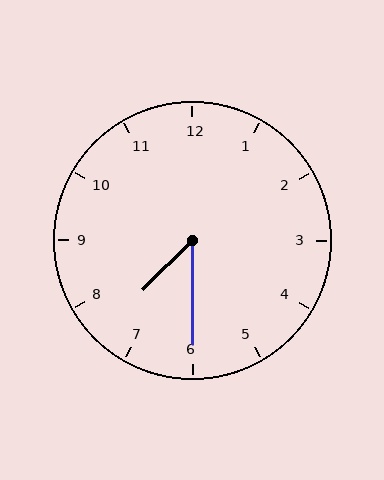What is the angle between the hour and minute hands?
Approximately 45 degrees.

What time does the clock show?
7:30.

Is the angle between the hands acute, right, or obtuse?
It is acute.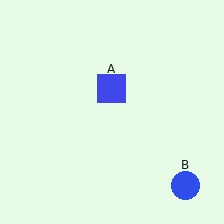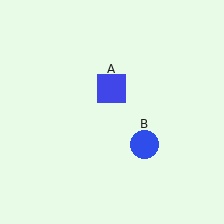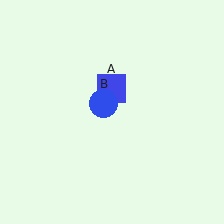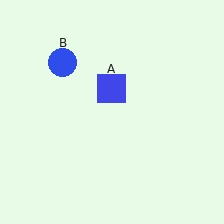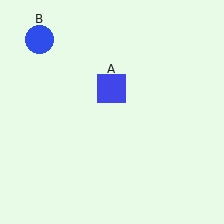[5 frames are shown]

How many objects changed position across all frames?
1 object changed position: blue circle (object B).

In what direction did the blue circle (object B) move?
The blue circle (object B) moved up and to the left.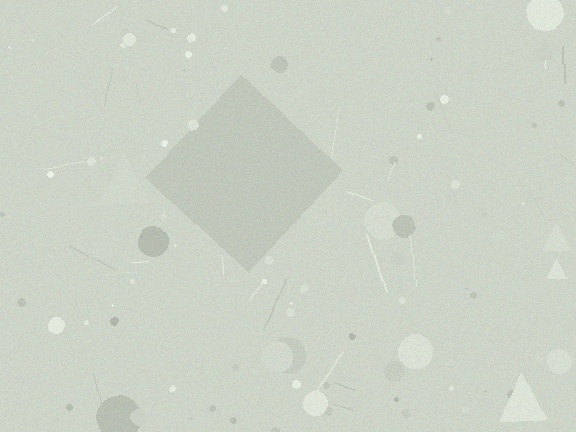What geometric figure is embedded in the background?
A diamond is embedded in the background.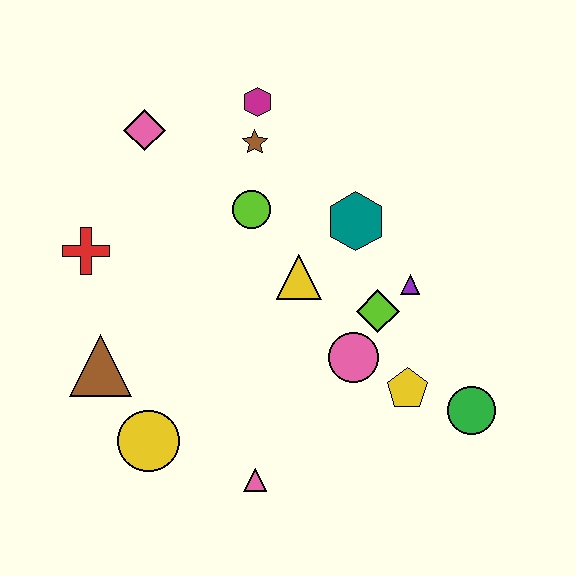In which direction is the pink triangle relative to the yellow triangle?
The pink triangle is below the yellow triangle.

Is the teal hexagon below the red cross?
No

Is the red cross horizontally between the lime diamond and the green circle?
No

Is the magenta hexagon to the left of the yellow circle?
No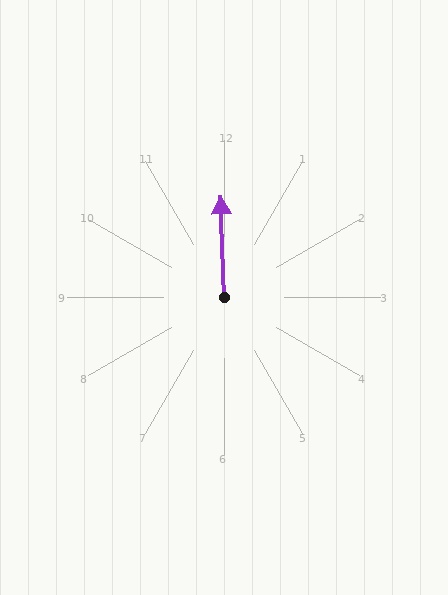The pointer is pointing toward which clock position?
Roughly 12 o'clock.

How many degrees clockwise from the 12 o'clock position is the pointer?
Approximately 358 degrees.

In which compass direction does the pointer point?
North.